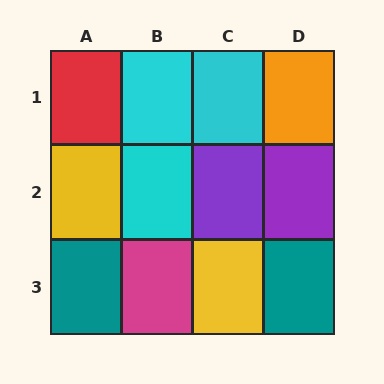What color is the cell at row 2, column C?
Purple.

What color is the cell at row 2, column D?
Purple.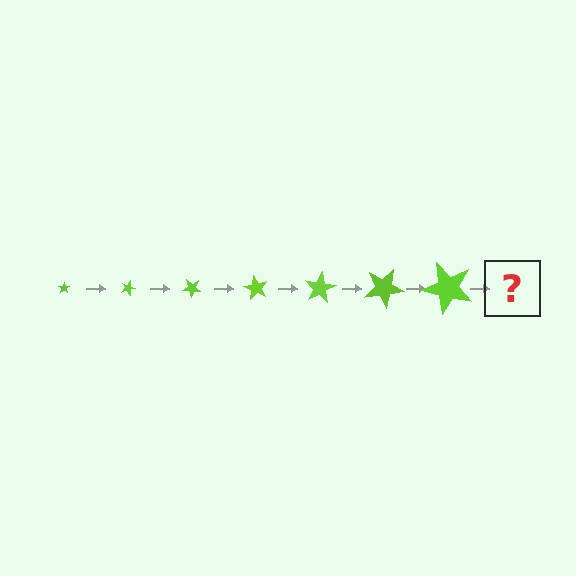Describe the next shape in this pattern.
It should be a star, larger than the previous one and rotated 140 degrees from the start.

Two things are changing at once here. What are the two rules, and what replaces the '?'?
The two rules are that the star grows larger each step and it rotates 20 degrees each step. The '?' should be a star, larger than the previous one and rotated 140 degrees from the start.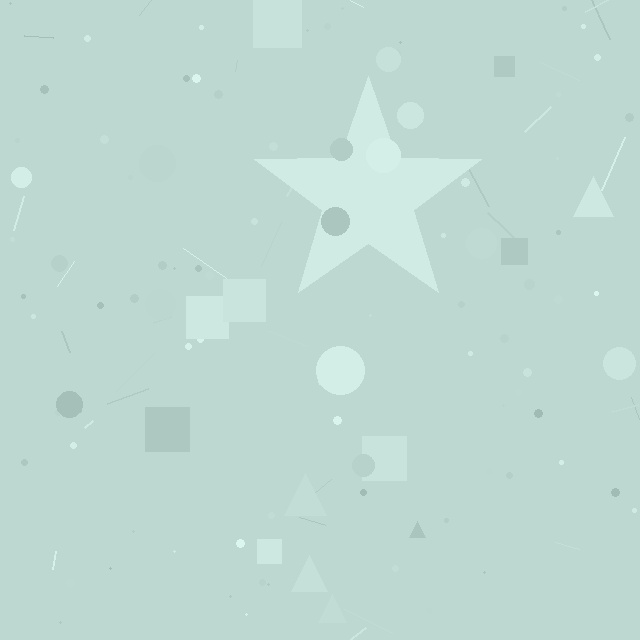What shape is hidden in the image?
A star is hidden in the image.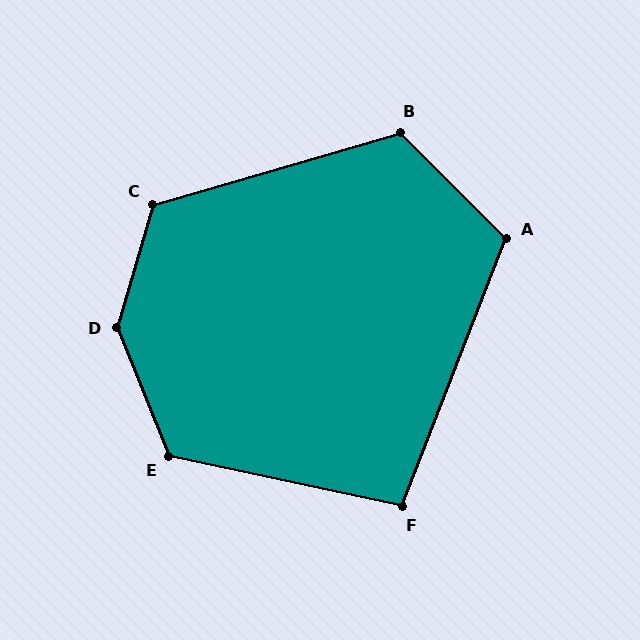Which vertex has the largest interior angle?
D, at approximately 142 degrees.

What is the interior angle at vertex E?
Approximately 124 degrees (obtuse).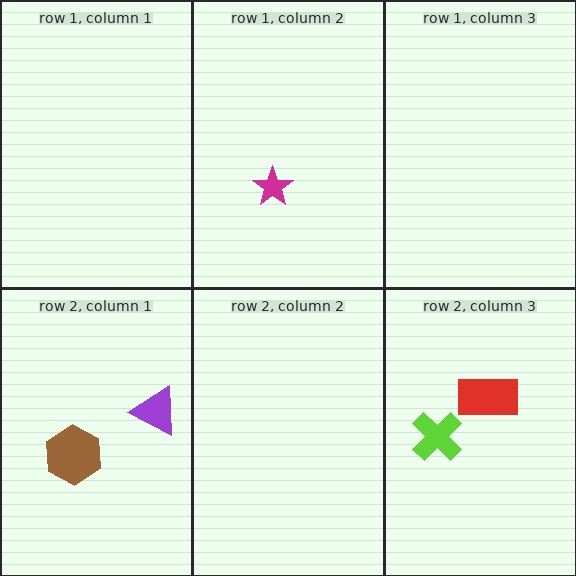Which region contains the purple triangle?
The row 2, column 1 region.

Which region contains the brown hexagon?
The row 2, column 1 region.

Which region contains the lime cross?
The row 2, column 3 region.